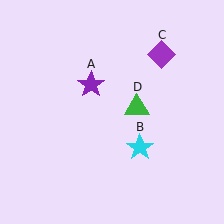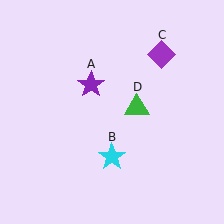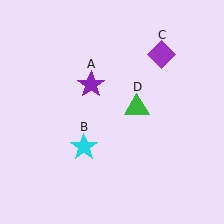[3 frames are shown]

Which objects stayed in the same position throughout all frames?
Purple star (object A) and purple diamond (object C) and green triangle (object D) remained stationary.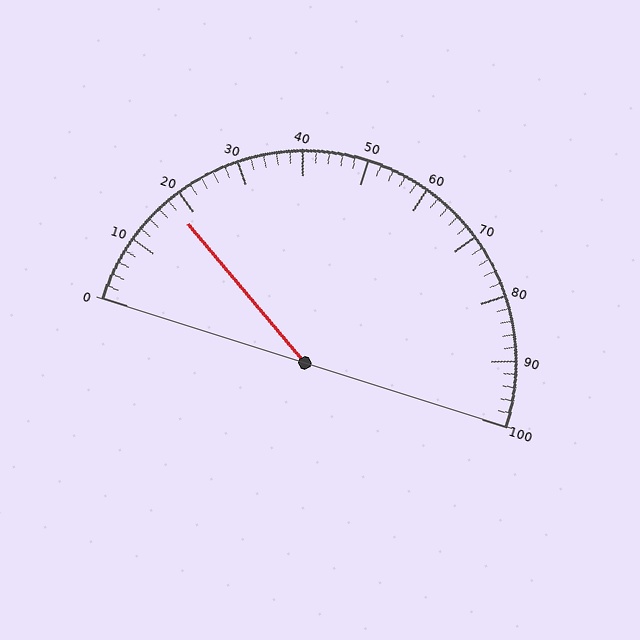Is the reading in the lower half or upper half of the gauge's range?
The reading is in the lower half of the range (0 to 100).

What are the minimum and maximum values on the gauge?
The gauge ranges from 0 to 100.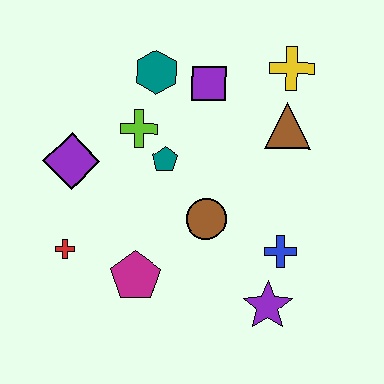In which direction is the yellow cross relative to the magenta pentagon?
The yellow cross is above the magenta pentagon.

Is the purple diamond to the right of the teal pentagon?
No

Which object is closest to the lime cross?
The teal pentagon is closest to the lime cross.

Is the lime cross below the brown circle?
No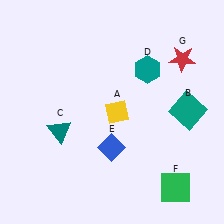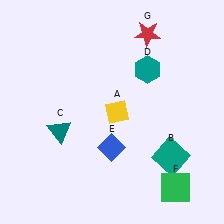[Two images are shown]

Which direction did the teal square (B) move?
The teal square (B) moved down.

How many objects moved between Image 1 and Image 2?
2 objects moved between the two images.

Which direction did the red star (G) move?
The red star (G) moved left.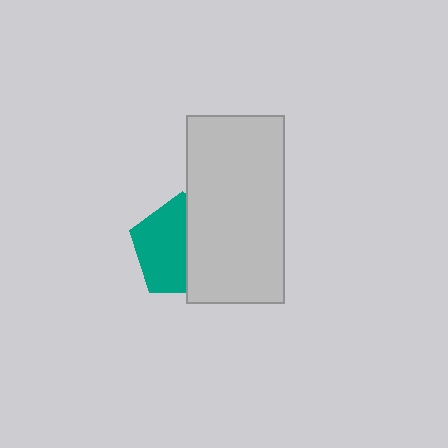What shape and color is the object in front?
The object in front is a light gray rectangle.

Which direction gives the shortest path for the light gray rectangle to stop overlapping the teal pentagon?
Moving right gives the shortest separation.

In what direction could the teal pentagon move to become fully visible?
The teal pentagon could move left. That would shift it out from behind the light gray rectangle entirely.